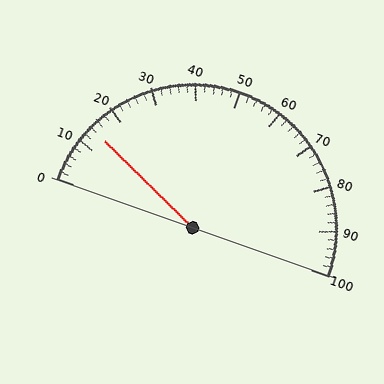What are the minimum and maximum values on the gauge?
The gauge ranges from 0 to 100.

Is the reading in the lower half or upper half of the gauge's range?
The reading is in the lower half of the range (0 to 100).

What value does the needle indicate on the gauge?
The needle indicates approximately 14.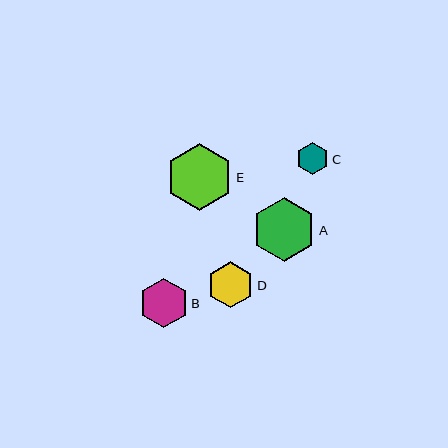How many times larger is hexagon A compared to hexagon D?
Hexagon A is approximately 1.4 times the size of hexagon D.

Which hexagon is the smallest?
Hexagon C is the smallest with a size of approximately 32 pixels.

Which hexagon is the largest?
Hexagon E is the largest with a size of approximately 67 pixels.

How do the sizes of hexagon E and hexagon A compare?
Hexagon E and hexagon A are approximately the same size.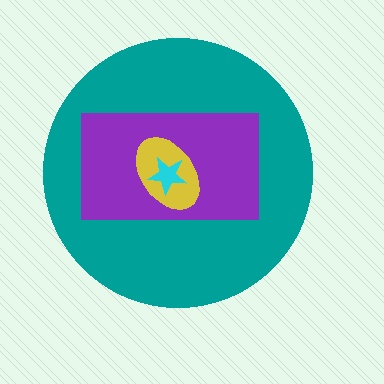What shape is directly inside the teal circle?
The purple rectangle.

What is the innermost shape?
The cyan star.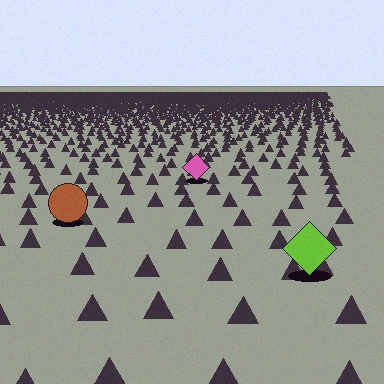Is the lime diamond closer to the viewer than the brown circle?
Yes. The lime diamond is closer — you can tell from the texture gradient: the ground texture is coarser near it.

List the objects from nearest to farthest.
From nearest to farthest: the lime diamond, the brown circle, the pink diamond.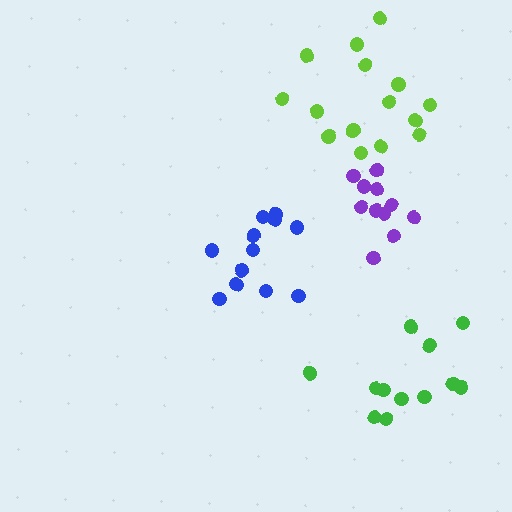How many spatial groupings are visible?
There are 4 spatial groupings.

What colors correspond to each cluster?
The clusters are colored: lime, green, blue, purple.